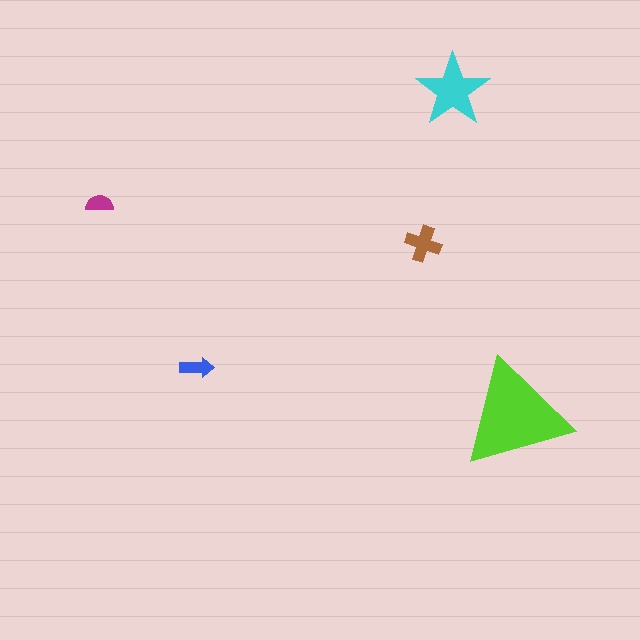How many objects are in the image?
There are 5 objects in the image.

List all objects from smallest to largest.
The magenta semicircle, the blue arrow, the brown cross, the cyan star, the lime triangle.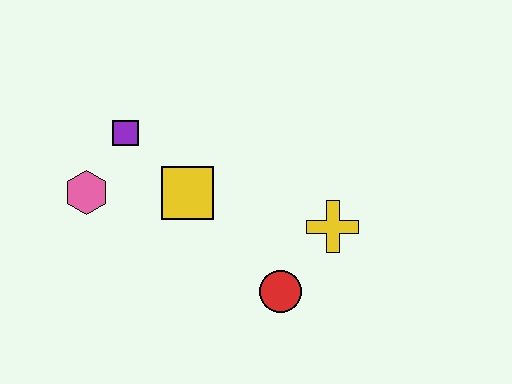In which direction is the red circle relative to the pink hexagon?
The red circle is to the right of the pink hexagon.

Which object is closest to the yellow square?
The purple square is closest to the yellow square.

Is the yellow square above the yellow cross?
Yes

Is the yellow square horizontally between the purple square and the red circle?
Yes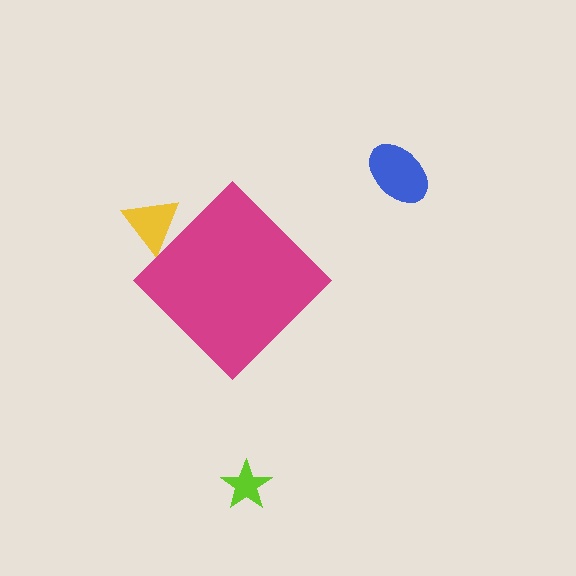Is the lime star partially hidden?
No, the lime star is fully visible.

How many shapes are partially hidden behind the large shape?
1 shape is partially hidden.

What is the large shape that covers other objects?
A magenta diamond.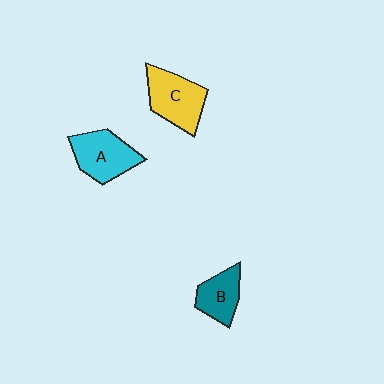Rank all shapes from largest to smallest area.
From largest to smallest: C (yellow), A (cyan), B (teal).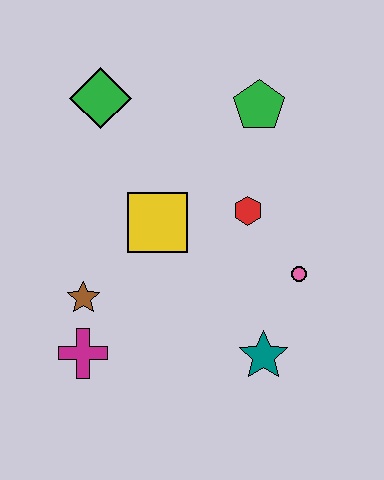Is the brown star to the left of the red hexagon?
Yes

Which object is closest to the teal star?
The pink circle is closest to the teal star.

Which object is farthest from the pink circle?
The green diamond is farthest from the pink circle.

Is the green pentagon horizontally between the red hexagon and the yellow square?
No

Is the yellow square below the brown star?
No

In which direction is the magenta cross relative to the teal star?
The magenta cross is to the left of the teal star.